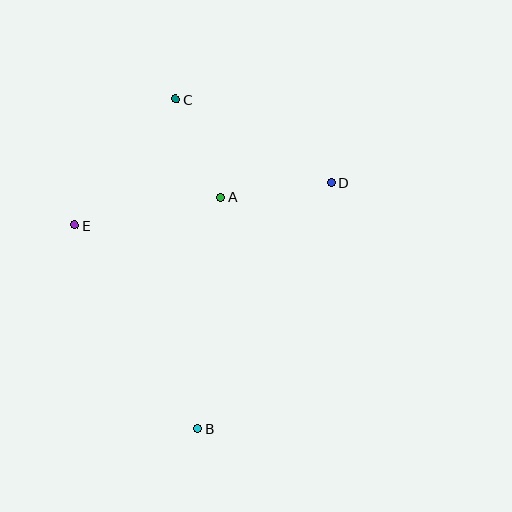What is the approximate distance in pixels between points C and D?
The distance between C and D is approximately 177 pixels.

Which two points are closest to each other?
Points A and C are closest to each other.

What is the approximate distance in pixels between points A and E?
The distance between A and E is approximately 149 pixels.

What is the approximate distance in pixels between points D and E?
The distance between D and E is approximately 260 pixels.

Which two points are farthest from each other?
Points B and C are farthest from each other.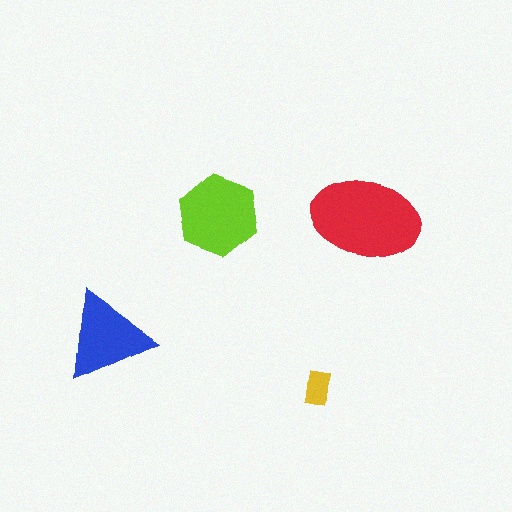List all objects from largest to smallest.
The red ellipse, the lime hexagon, the blue triangle, the yellow rectangle.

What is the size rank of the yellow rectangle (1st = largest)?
4th.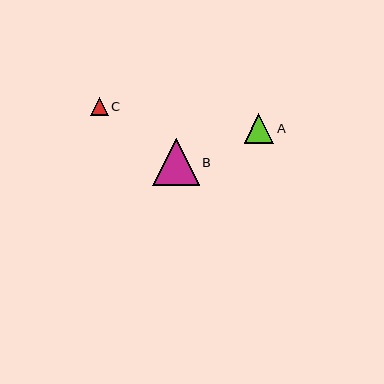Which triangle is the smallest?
Triangle C is the smallest with a size of approximately 17 pixels.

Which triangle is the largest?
Triangle B is the largest with a size of approximately 47 pixels.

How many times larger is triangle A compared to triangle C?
Triangle A is approximately 1.7 times the size of triangle C.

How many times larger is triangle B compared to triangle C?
Triangle B is approximately 2.7 times the size of triangle C.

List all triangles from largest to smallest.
From largest to smallest: B, A, C.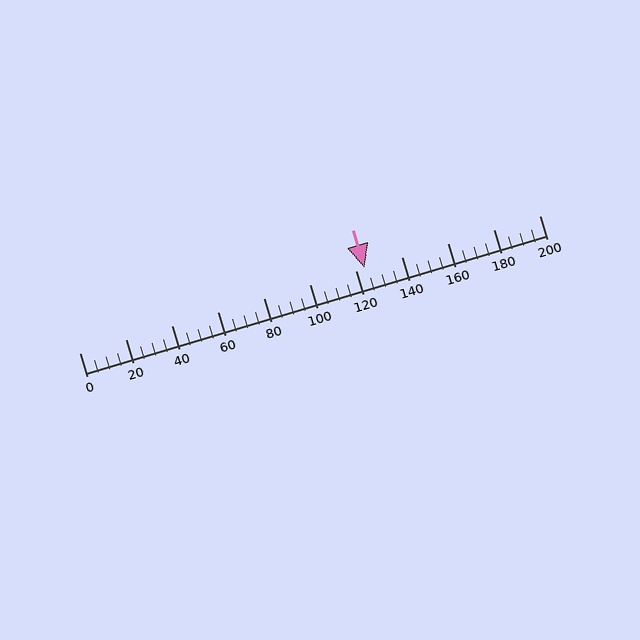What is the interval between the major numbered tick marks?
The major tick marks are spaced 20 units apart.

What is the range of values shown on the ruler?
The ruler shows values from 0 to 200.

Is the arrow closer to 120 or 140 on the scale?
The arrow is closer to 120.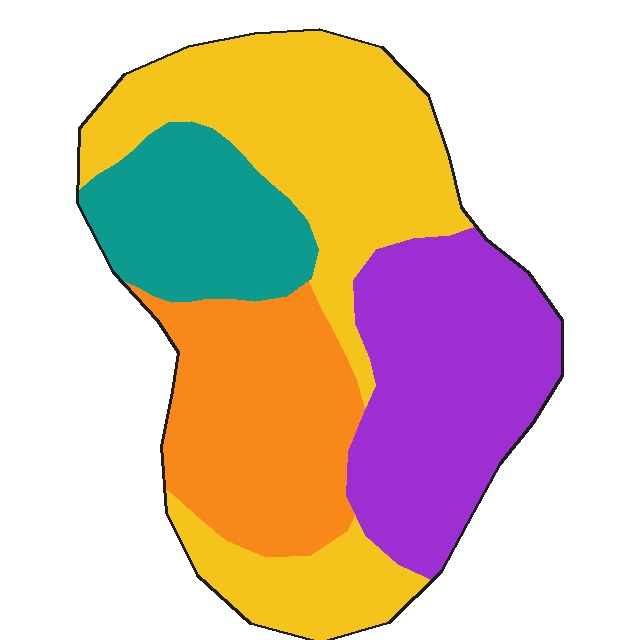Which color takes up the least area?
Teal, at roughly 15%.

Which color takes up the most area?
Yellow, at roughly 35%.